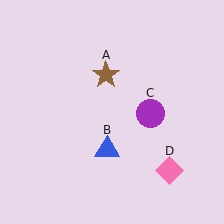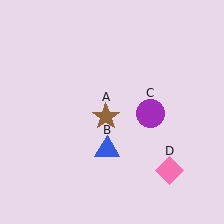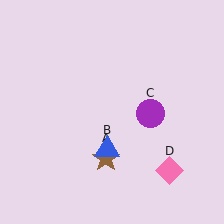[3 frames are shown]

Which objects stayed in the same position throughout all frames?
Blue triangle (object B) and purple circle (object C) and pink diamond (object D) remained stationary.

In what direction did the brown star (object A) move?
The brown star (object A) moved down.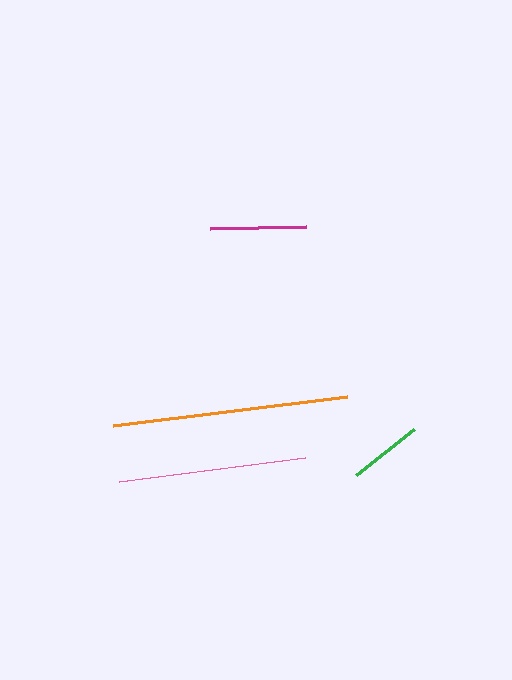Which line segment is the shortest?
The green line is the shortest at approximately 74 pixels.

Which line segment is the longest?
The orange line is the longest at approximately 236 pixels.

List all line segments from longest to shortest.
From longest to shortest: orange, pink, magenta, green.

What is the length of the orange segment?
The orange segment is approximately 236 pixels long.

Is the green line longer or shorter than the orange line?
The orange line is longer than the green line.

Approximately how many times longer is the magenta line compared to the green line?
The magenta line is approximately 1.3 times the length of the green line.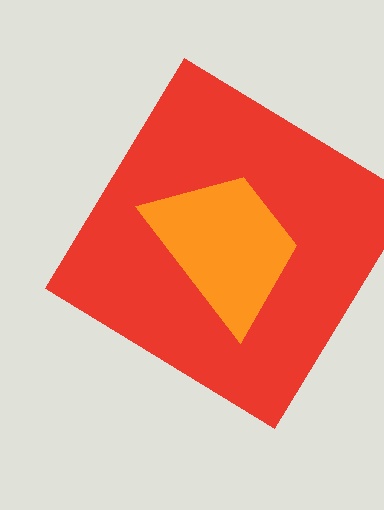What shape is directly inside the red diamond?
The orange trapezoid.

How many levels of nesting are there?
2.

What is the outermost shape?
The red diamond.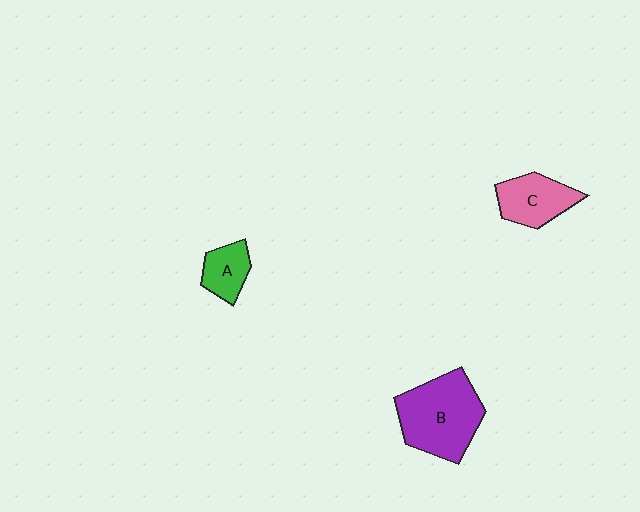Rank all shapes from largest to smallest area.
From largest to smallest: B (purple), C (pink), A (green).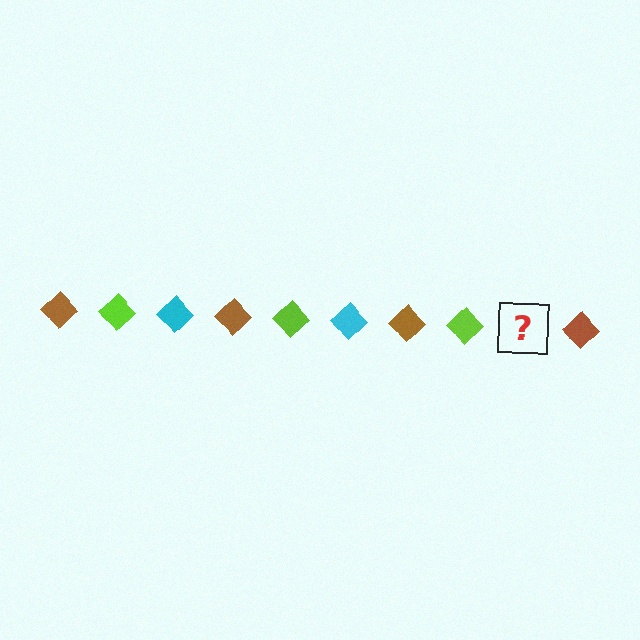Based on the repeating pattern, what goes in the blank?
The blank should be a cyan diamond.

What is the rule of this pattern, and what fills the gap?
The rule is that the pattern cycles through brown, lime, cyan diamonds. The gap should be filled with a cyan diamond.